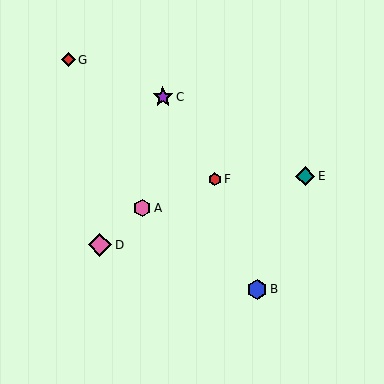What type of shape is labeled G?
Shape G is a red diamond.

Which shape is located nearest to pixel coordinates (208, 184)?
The red hexagon (labeled F) at (215, 179) is nearest to that location.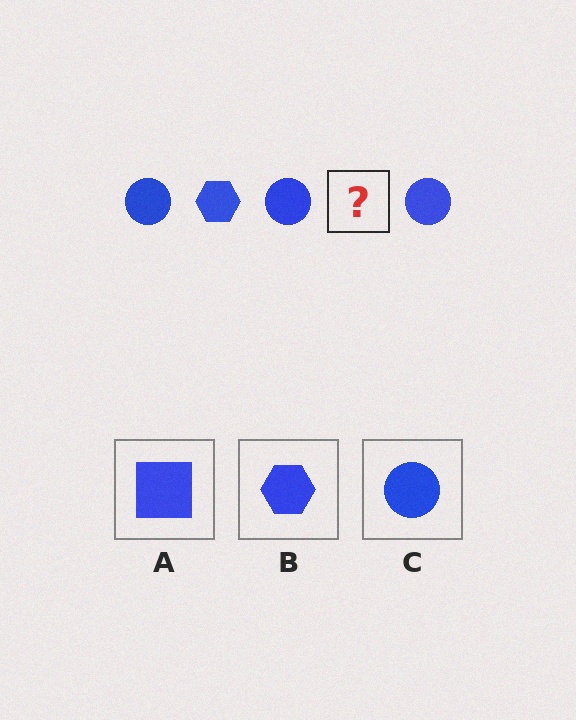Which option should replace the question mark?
Option B.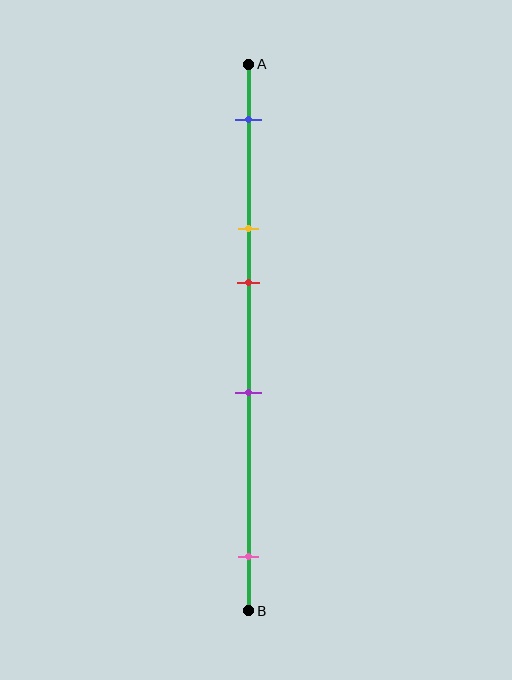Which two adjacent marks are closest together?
The yellow and red marks are the closest adjacent pair.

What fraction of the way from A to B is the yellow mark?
The yellow mark is approximately 30% (0.3) of the way from A to B.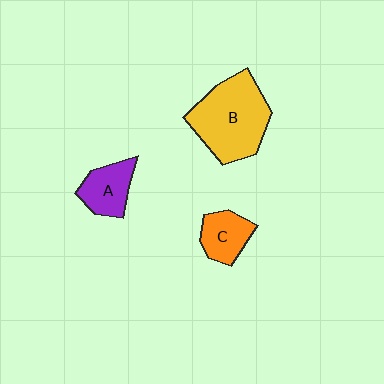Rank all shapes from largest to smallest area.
From largest to smallest: B (yellow), A (purple), C (orange).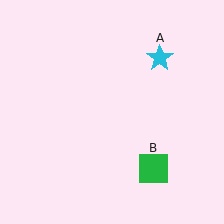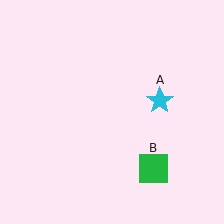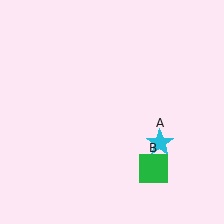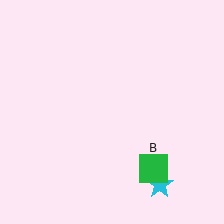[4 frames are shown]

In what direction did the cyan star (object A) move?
The cyan star (object A) moved down.